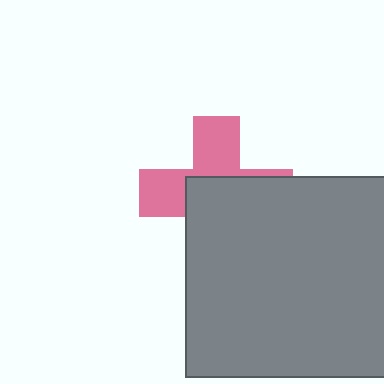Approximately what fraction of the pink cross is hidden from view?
Roughly 56% of the pink cross is hidden behind the gray square.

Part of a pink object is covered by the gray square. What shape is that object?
It is a cross.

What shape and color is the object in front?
The object in front is a gray square.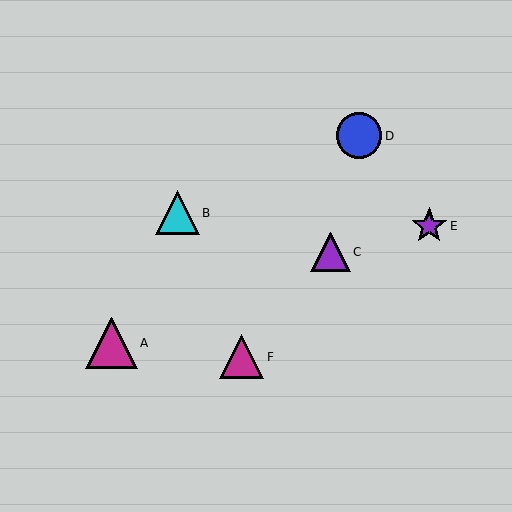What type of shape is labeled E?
Shape E is a purple star.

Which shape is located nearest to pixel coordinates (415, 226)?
The purple star (labeled E) at (429, 226) is nearest to that location.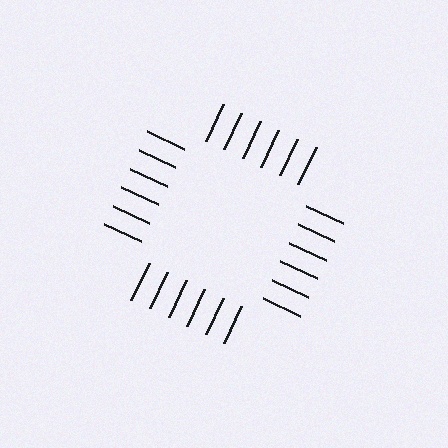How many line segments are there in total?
24 — 6 along each of the 4 edges.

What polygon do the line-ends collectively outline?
An illusory square — the line segments terminate on its edges but no continuous stroke is drawn.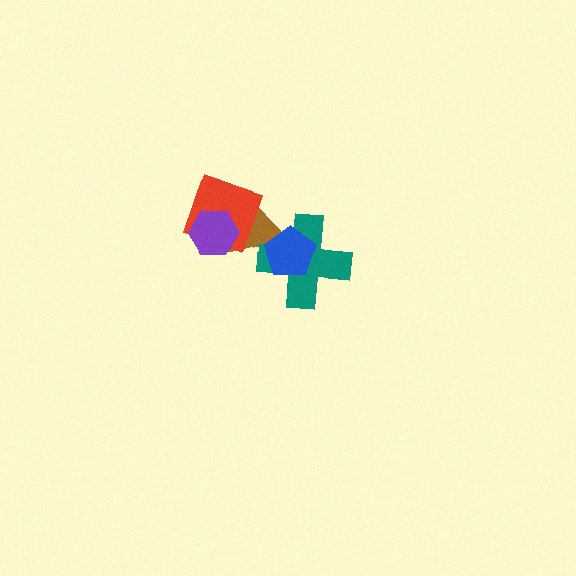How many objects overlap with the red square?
2 objects overlap with the red square.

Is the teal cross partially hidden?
Yes, it is partially covered by another shape.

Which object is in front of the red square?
The purple hexagon is in front of the red square.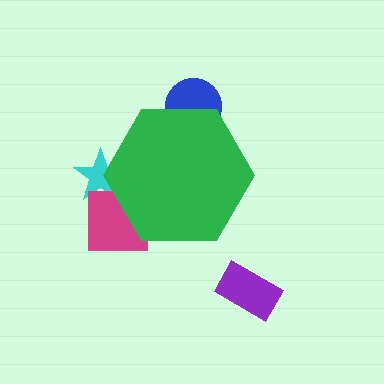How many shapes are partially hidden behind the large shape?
3 shapes are partially hidden.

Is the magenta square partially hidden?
Yes, the magenta square is partially hidden behind the green hexagon.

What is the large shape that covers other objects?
A green hexagon.